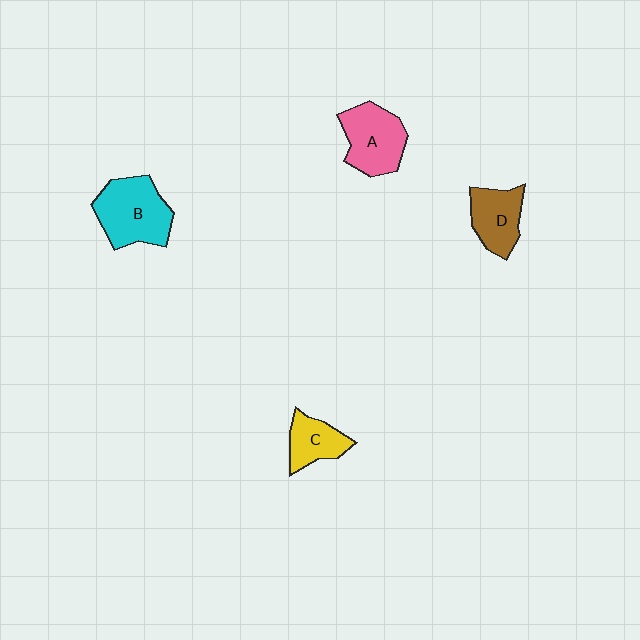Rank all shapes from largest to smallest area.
From largest to smallest: B (cyan), A (pink), D (brown), C (yellow).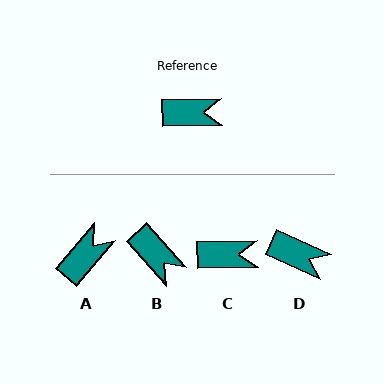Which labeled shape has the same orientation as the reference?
C.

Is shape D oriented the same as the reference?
No, it is off by about 26 degrees.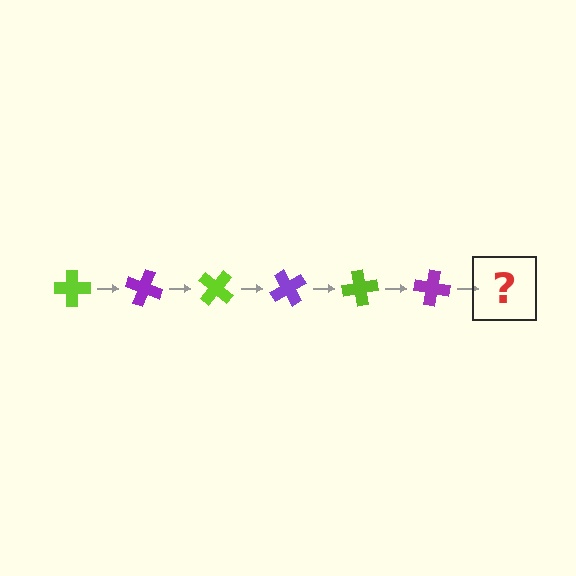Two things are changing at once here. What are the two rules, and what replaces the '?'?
The two rules are that it rotates 20 degrees each step and the color cycles through lime and purple. The '?' should be a lime cross, rotated 120 degrees from the start.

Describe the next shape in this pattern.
It should be a lime cross, rotated 120 degrees from the start.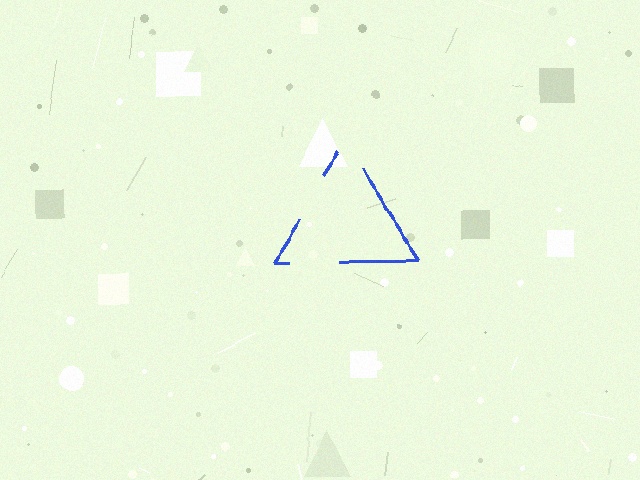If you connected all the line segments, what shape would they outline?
They would outline a triangle.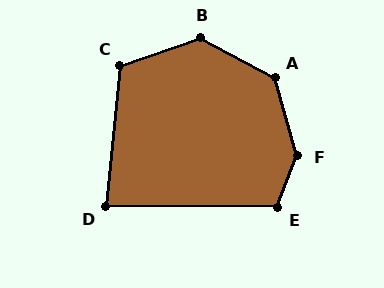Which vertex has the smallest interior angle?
D, at approximately 85 degrees.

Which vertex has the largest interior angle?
F, at approximately 142 degrees.